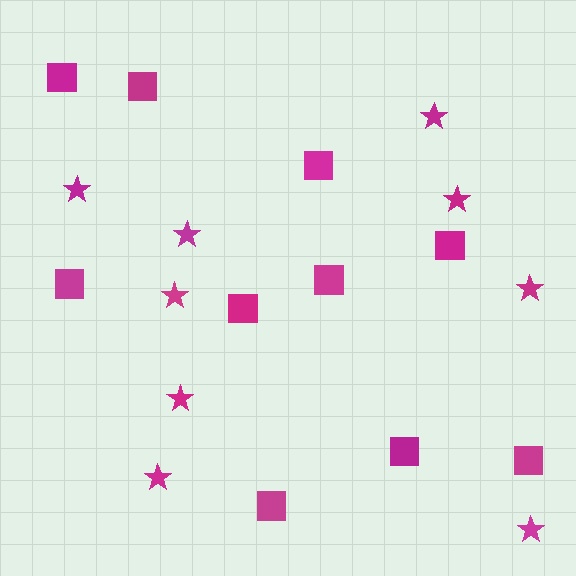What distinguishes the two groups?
There are 2 groups: one group of squares (10) and one group of stars (9).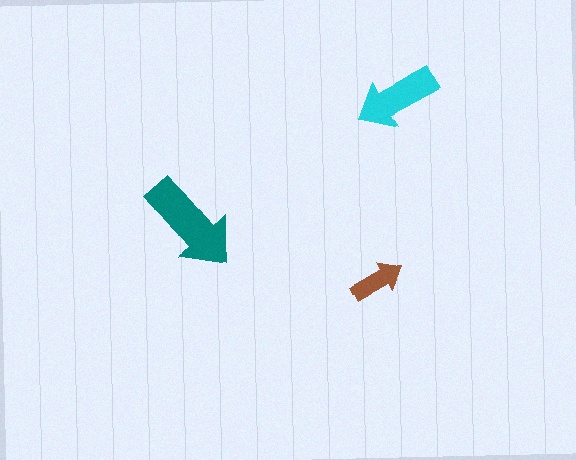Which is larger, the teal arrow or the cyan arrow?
The teal one.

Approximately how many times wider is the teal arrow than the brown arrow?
About 2 times wider.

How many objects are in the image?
There are 3 objects in the image.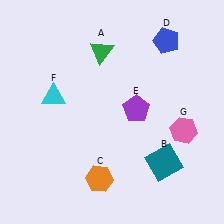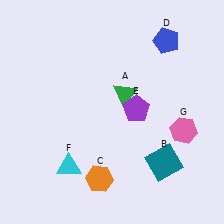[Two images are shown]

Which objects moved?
The objects that moved are: the green triangle (A), the cyan triangle (F).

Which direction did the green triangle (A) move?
The green triangle (A) moved down.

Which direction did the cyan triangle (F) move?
The cyan triangle (F) moved down.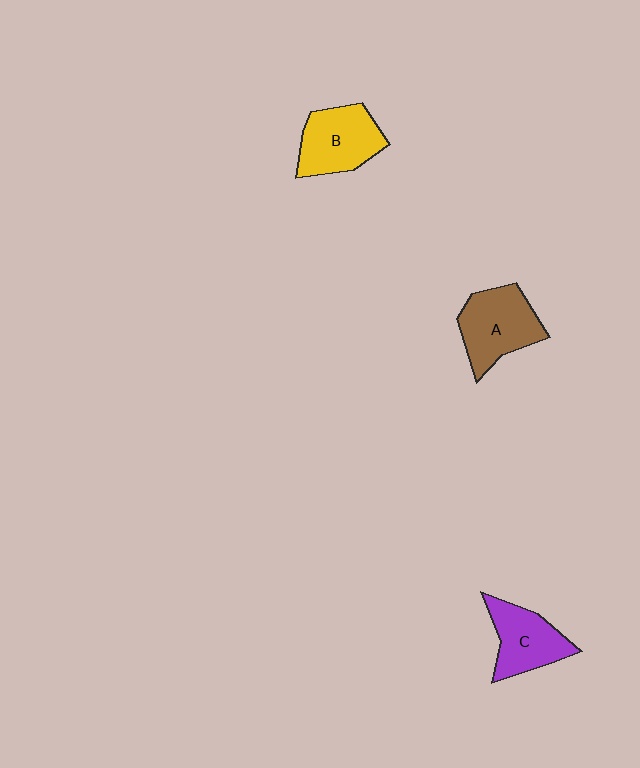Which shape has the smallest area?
Shape C (purple).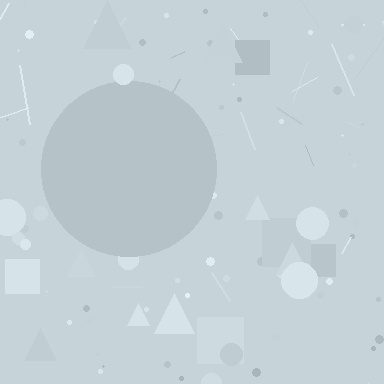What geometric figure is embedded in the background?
A circle is embedded in the background.